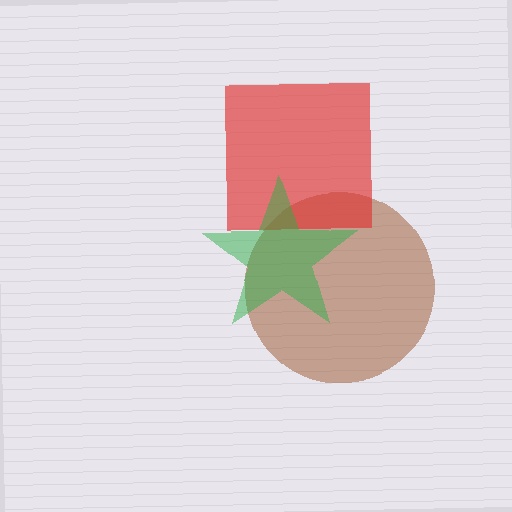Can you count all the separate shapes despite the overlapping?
Yes, there are 3 separate shapes.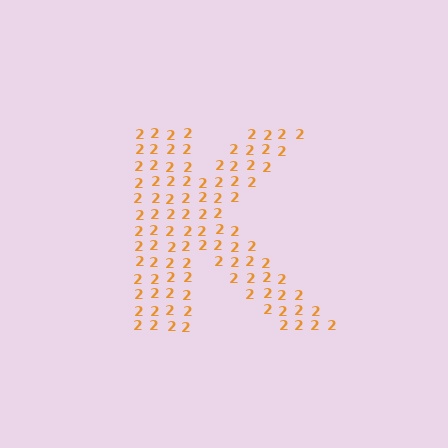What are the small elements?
The small elements are digit 2's.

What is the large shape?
The large shape is the letter K.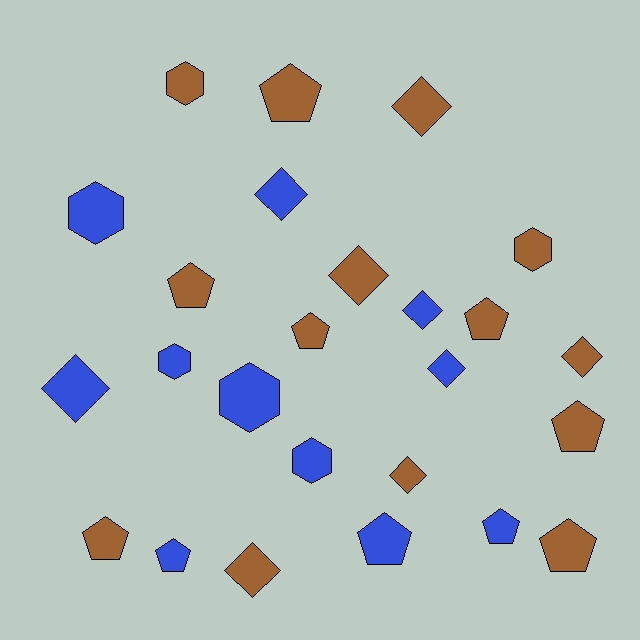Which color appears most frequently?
Brown, with 14 objects.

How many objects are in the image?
There are 25 objects.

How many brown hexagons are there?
There are 2 brown hexagons.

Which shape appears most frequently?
Pentagon, with 10 objects.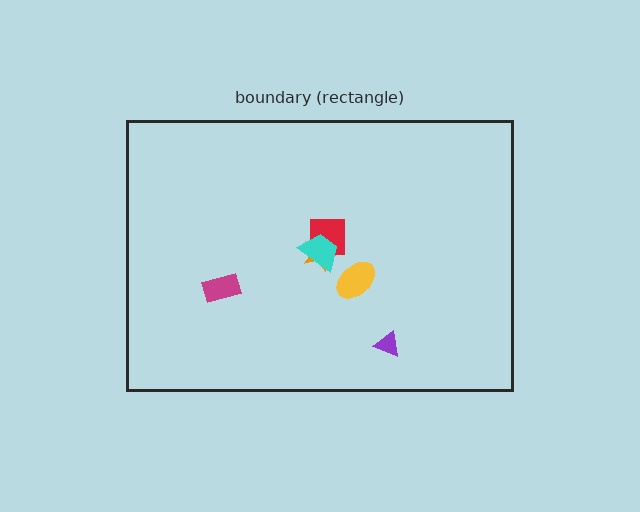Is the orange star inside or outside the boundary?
Inside.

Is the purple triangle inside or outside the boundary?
Inside.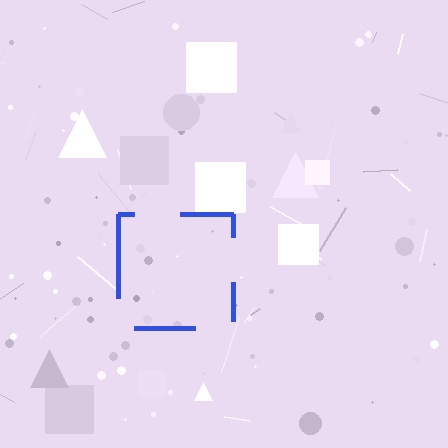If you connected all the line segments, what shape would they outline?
They would outline a square.